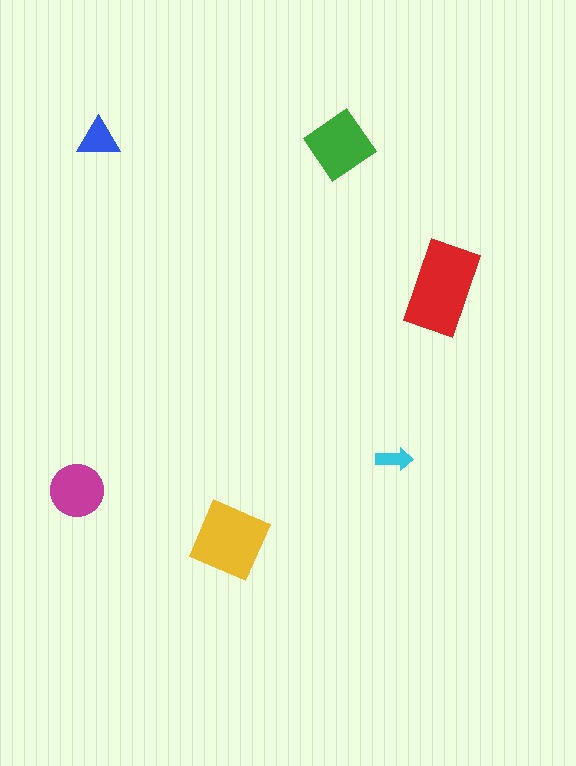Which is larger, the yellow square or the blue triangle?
The yellow square.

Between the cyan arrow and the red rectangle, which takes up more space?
The red rectangle.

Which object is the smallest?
The cyan arrow.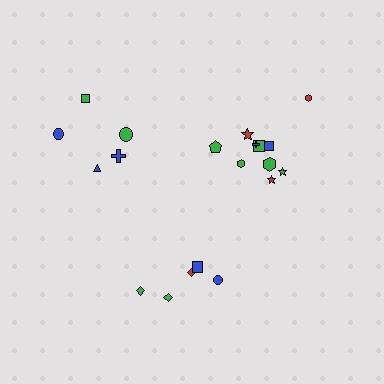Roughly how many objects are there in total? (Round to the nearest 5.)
Roughly 20 objects in total.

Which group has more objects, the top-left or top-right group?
The top-right group.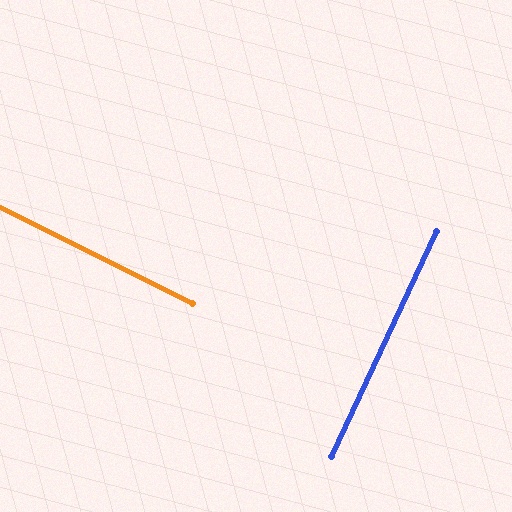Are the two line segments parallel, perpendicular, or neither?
Perpendicular — they meet at approximately 89°.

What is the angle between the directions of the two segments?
Approximately 89 degrees.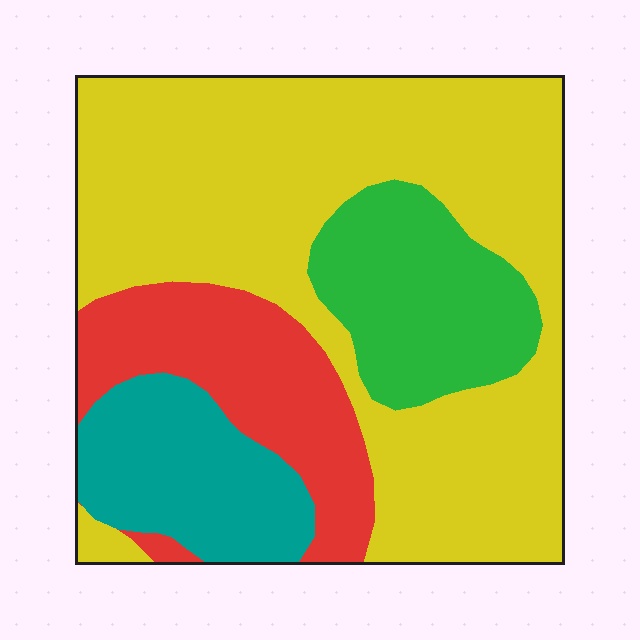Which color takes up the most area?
Yellow, at roughly 55%.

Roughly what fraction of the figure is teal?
Teal covers about 15% of the figure.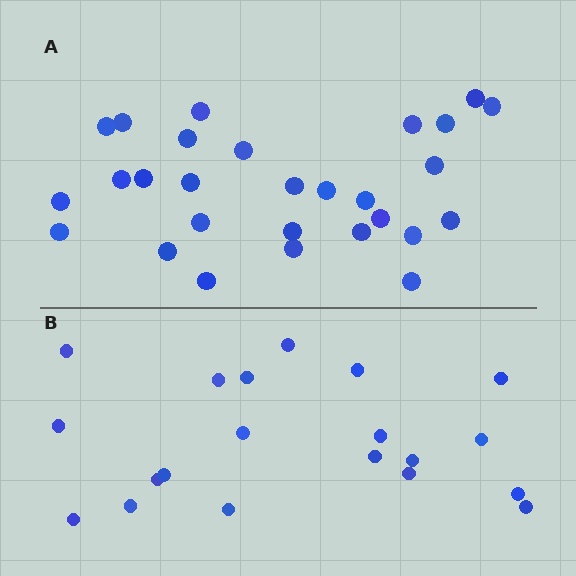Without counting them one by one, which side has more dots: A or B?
Region A (the top region) has more dots.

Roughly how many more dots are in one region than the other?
Region A has roughly 8 or so more dots than region B.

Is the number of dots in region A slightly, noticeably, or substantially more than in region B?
Region A has noticeably more, but not dramatically so. The ratio is roughly 1.4 to 1.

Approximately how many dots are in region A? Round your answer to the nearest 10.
About 30 dots. (The exact count is 28, which rounds to 30.)